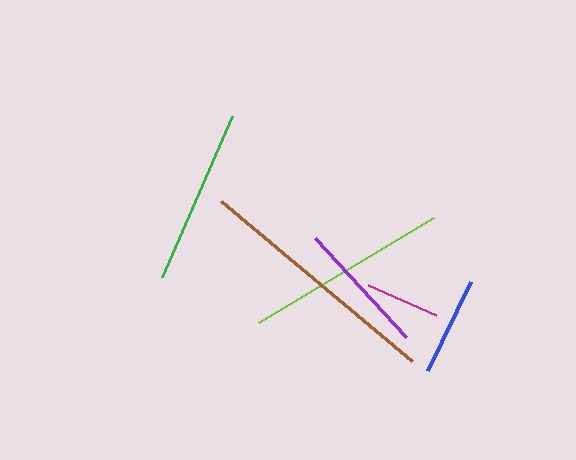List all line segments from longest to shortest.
From longest to shortest: brown, lime, green, purple, blue, magenta.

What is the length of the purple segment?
The purple segment is approximately 134 pixels long.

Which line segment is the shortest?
The magenta line is the shortest at approximately 75 pixels.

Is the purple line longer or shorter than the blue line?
The purple line is longer than the blue line.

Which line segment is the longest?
The brown line is the longest at approximately 249 pixels.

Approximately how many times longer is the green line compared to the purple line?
The green line is approximately 1.3 times the length of the purple line.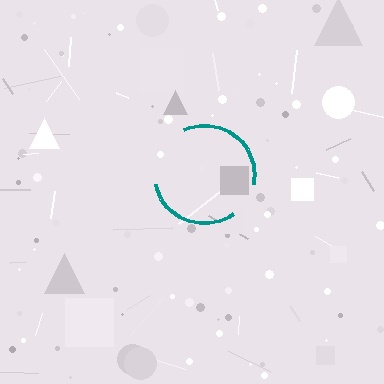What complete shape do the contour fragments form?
The contour fragments form a circle.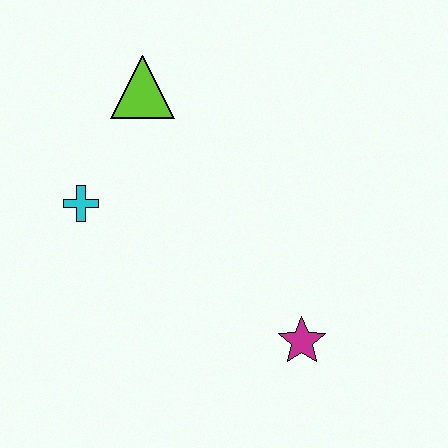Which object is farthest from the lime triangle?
The magenta star is farthest from the lime triangle.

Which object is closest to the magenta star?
The cyan cross is closest to the magenta star.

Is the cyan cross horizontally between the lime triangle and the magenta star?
No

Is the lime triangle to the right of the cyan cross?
Yes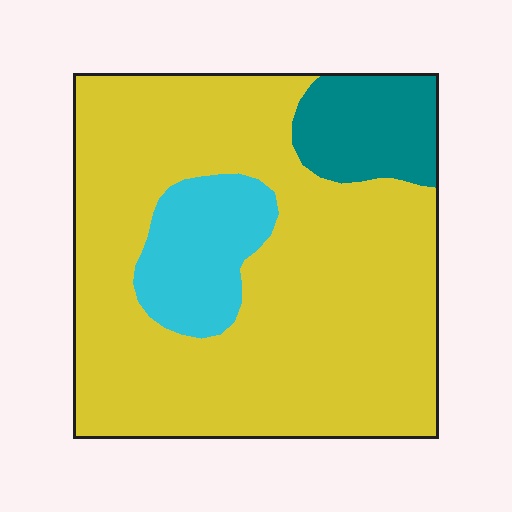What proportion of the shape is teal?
Teal covers roughly 10% of the shape.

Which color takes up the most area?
Yellow, at roughly 75%.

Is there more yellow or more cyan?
Yellow.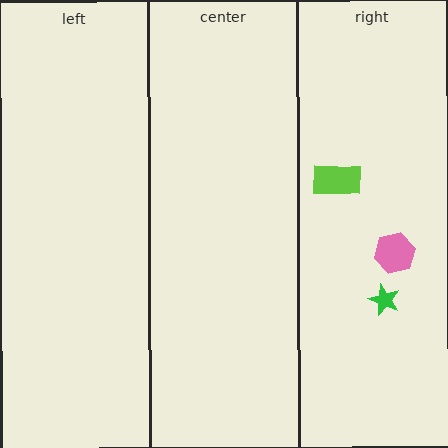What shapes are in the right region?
The pink hexagon, the lime rectangle, the green star.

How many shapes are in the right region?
3.